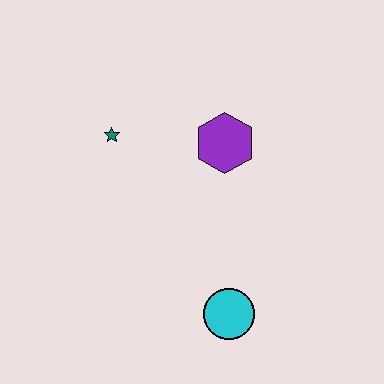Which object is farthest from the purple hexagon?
The cyan circle is farthest from the purple hexagon.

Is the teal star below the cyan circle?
No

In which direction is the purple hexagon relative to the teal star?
The purple hexagon is to the right of the teal star.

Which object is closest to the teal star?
The purple hexagon is closest to the teal star.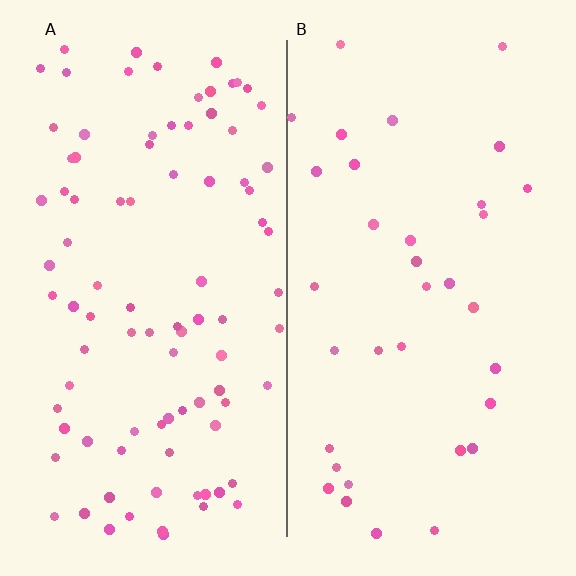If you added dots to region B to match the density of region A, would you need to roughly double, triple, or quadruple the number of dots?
Approximately triple.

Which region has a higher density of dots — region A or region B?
A (the left).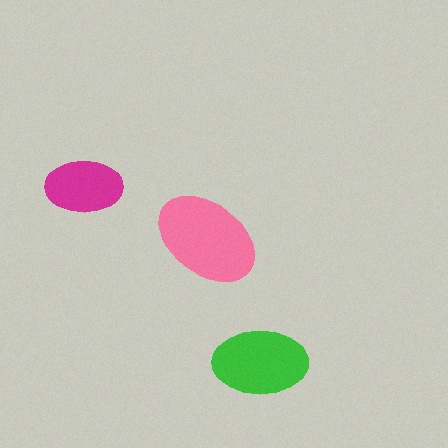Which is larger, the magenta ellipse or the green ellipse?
The green one.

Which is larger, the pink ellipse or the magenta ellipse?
The pink one.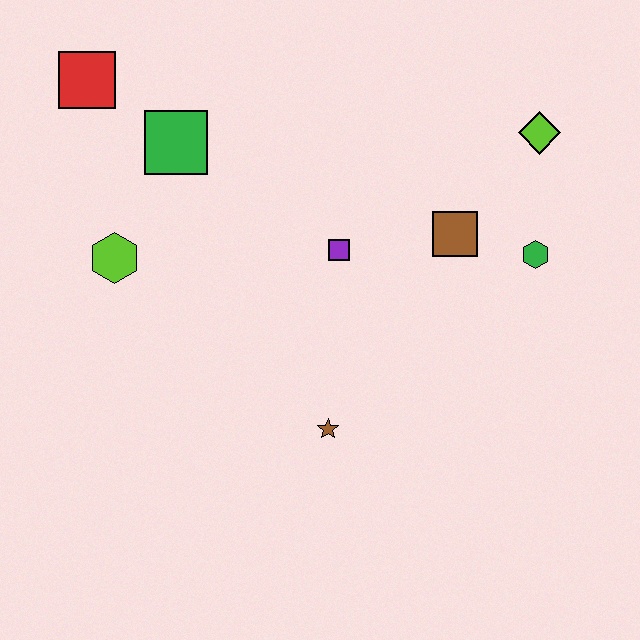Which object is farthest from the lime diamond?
The red square is farthest from the lime diamond.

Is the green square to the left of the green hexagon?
Yes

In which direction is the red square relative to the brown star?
The red square is above the brown star.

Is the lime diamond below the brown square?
No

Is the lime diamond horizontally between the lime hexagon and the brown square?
No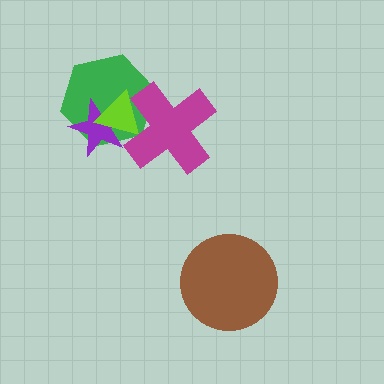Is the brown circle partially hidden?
No, no other shape covers it.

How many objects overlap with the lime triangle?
3 objects overlap with the lime triangle.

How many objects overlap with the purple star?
2 objects overlap with the purple star.